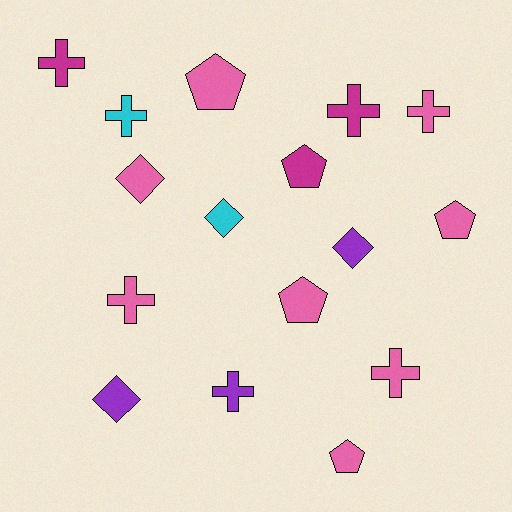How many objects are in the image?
There are 16 objects.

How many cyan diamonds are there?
There is 1 cyan diamond.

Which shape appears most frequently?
Cross, with 7 objects.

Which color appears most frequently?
Pink, with 8 objects.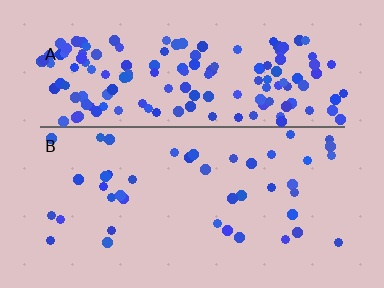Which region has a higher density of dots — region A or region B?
A (the top).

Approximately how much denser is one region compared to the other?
Approximately 3.6× — region A over region B.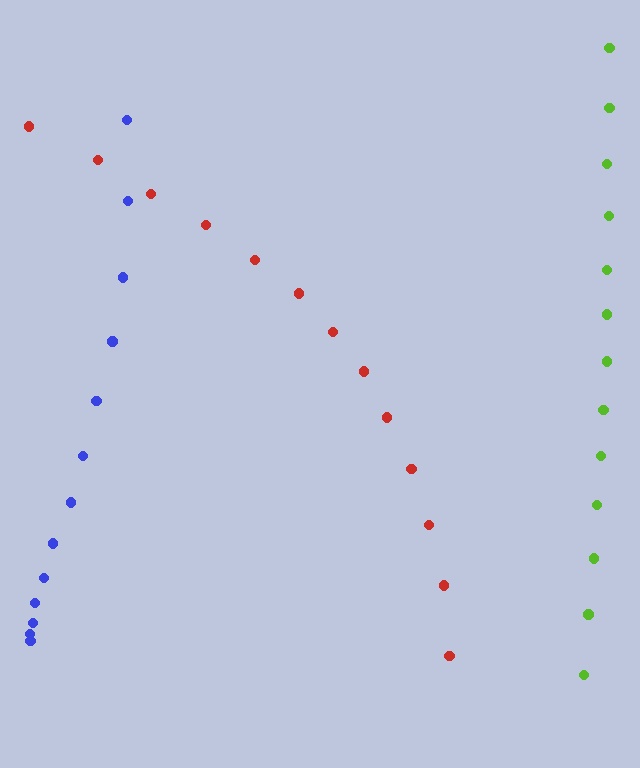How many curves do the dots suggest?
There are 3 distinct paths.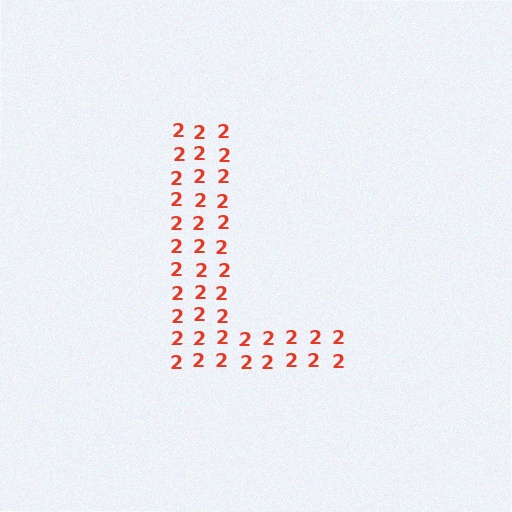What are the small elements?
The small elements are digit 2's.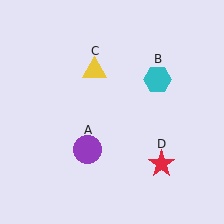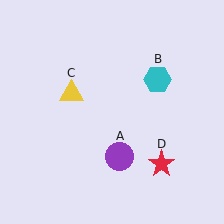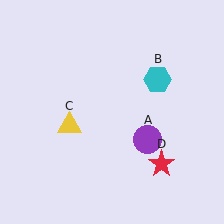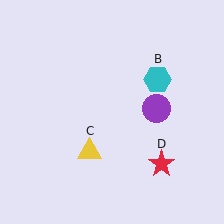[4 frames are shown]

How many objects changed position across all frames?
2 objects changed position: purple circle (object A), yellow triangle (object C).